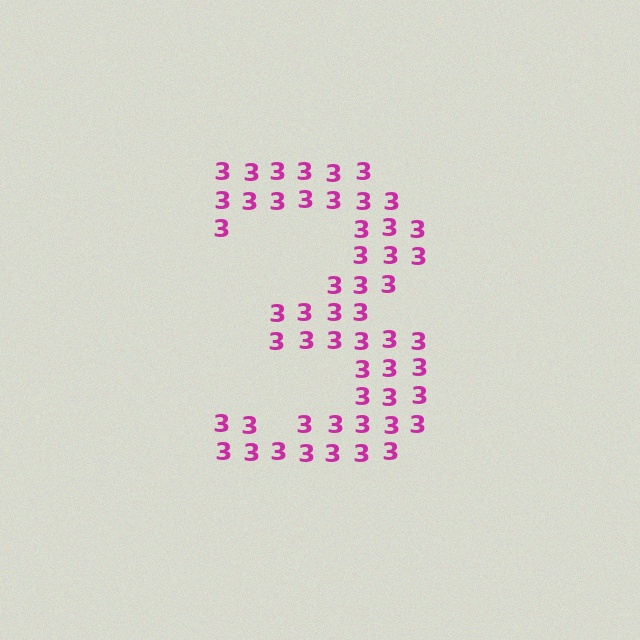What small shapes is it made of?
It is made of small digit 3's.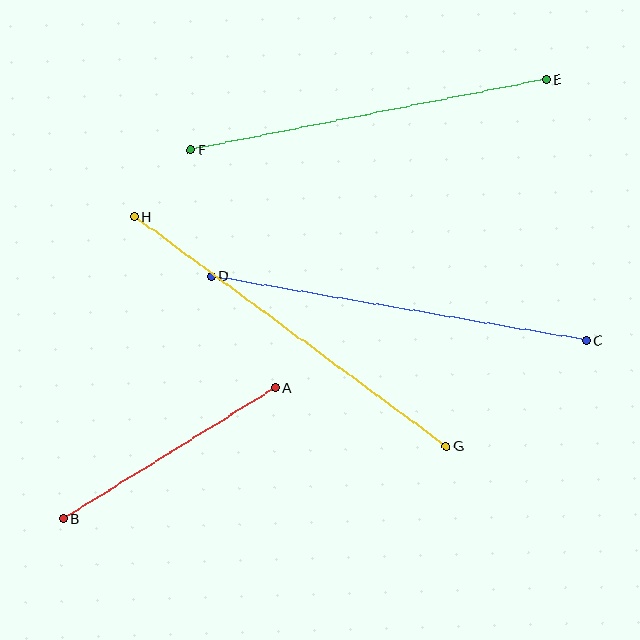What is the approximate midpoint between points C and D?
The midpoint is at approximately (398, 308) pixels.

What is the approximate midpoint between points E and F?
The midpoint is at approximately (369, 115) pixels.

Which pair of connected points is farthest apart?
Points G and H are farthest apart.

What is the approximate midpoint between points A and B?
The midpoint is at approximately (169, 453) pixels.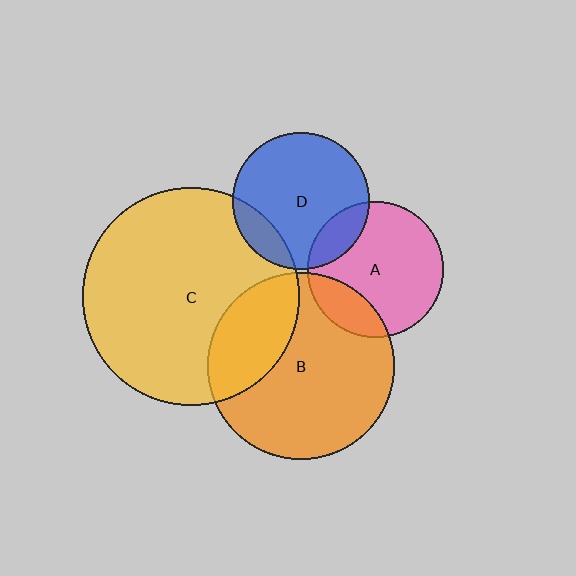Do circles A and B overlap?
Yes.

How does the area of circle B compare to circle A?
Approximately 1.9 times.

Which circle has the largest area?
Circle C (yellow).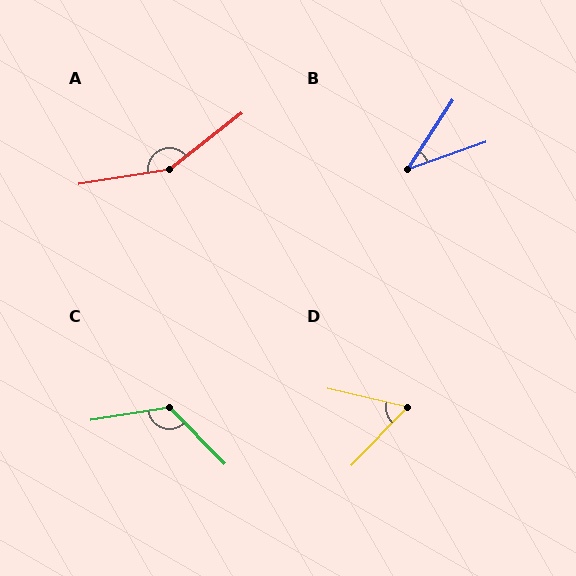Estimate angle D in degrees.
Approximately 59 degrees.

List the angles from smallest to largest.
B (38°), D (59°), C (125°), A (151°).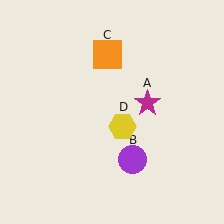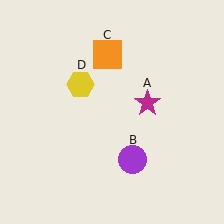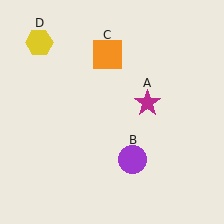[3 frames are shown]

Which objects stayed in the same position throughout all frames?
Magenta star (object A) and purple circle (object B) and orange square (object C) remained stationary.